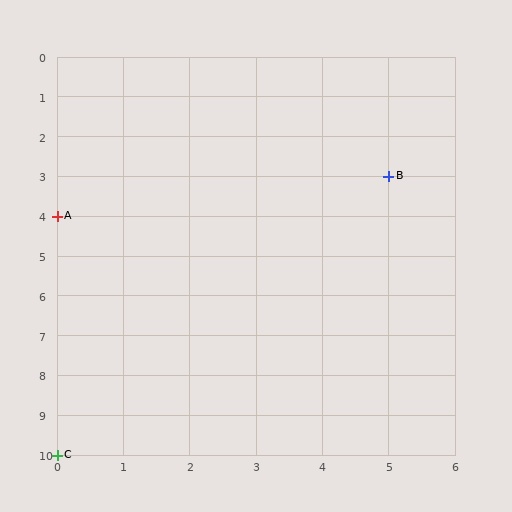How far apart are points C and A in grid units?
Points C and A are 6 rows apart.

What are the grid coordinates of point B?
Point B is at grid coordinates (5, 3).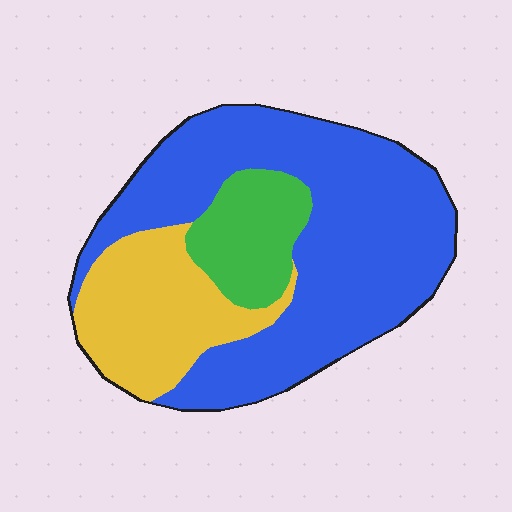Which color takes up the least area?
Green, at roughly 15%.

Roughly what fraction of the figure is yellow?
Yellow covers 24% of the figure.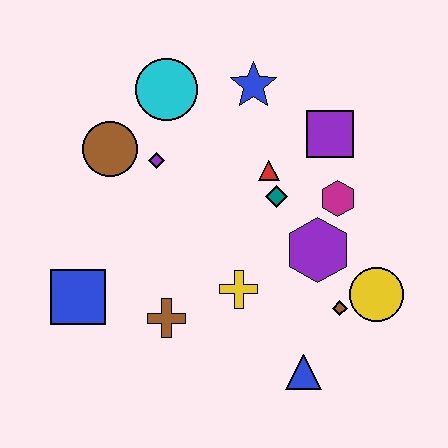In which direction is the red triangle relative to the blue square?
The red triangle is to the right of the blue square.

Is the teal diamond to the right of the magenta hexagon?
No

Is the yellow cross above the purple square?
No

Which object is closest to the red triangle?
The teal diamond is closest to the red triangle.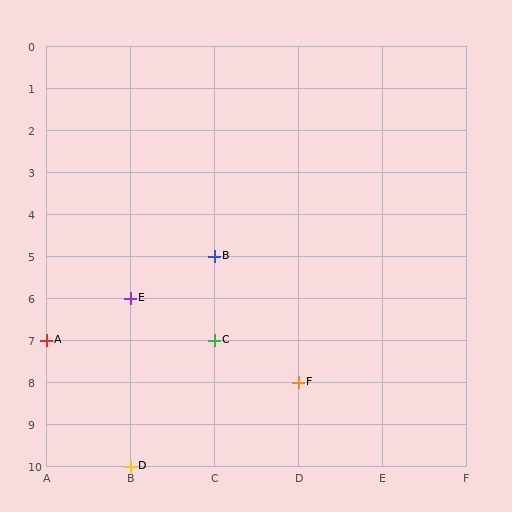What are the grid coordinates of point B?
Point B is at grid coordinates (C, 5).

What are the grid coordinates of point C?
Point C is at grid coordinates (C, 7).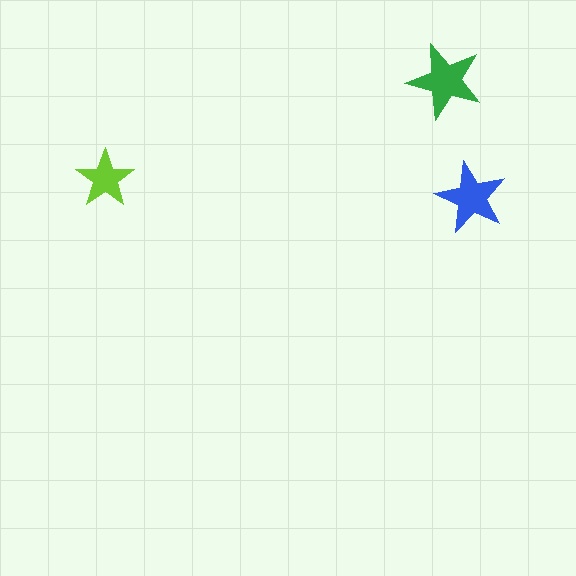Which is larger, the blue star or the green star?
The green one.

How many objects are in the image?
There are 3 objects in the image.